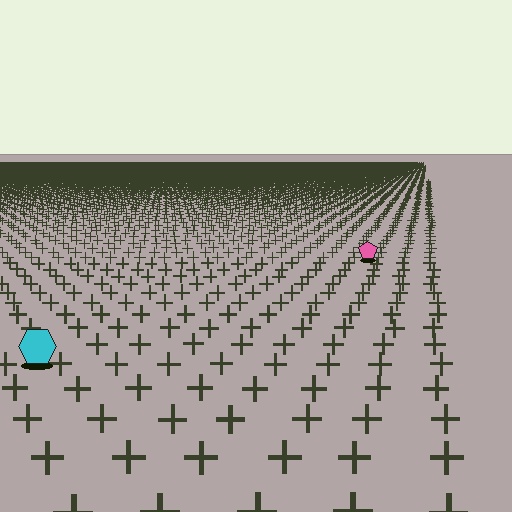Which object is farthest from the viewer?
The pink pentagon is farthest from the viewer. It appears smaller and the ground texture around it is denser.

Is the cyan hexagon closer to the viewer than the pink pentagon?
Yes. The cyan hexagon is closer — you can tell from the texture gradient: the ground texture is coarser near it.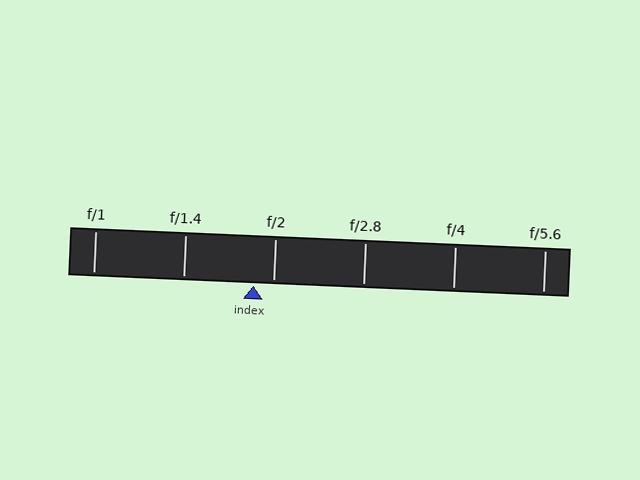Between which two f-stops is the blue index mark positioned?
The index mark is between f/1.4 and f/2.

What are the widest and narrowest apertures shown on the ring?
The widest aperture shown is f/1 and the narrowest is f/5.6.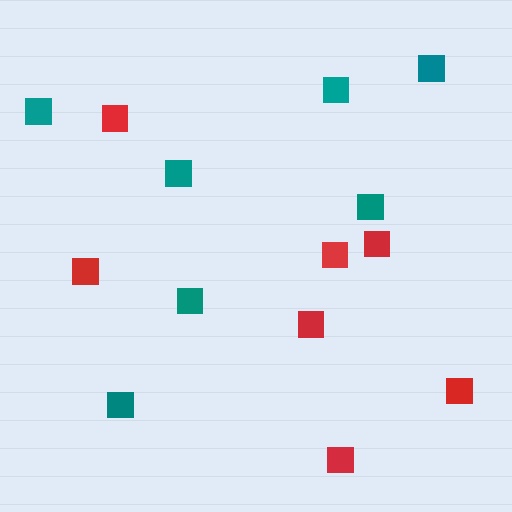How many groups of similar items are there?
There are 2 groups: one group of teal squares (7) and one group of red squares (7).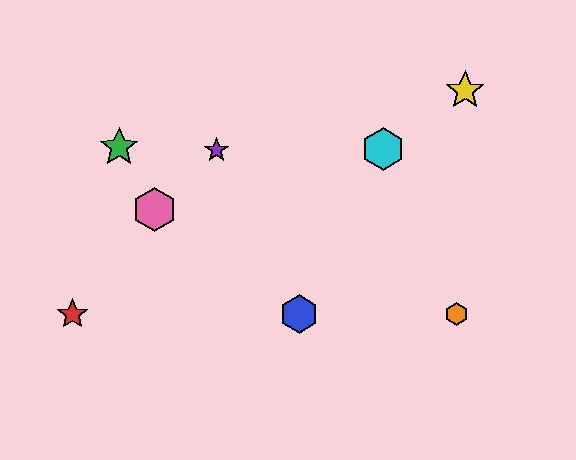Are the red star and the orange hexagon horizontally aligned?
Yes, both are at y≈314.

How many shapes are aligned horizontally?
3 shapes (the red star, the blue hexagon, the orange hexagon) are aligned horizontally.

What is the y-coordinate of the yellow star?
The yellow star is at y≈90.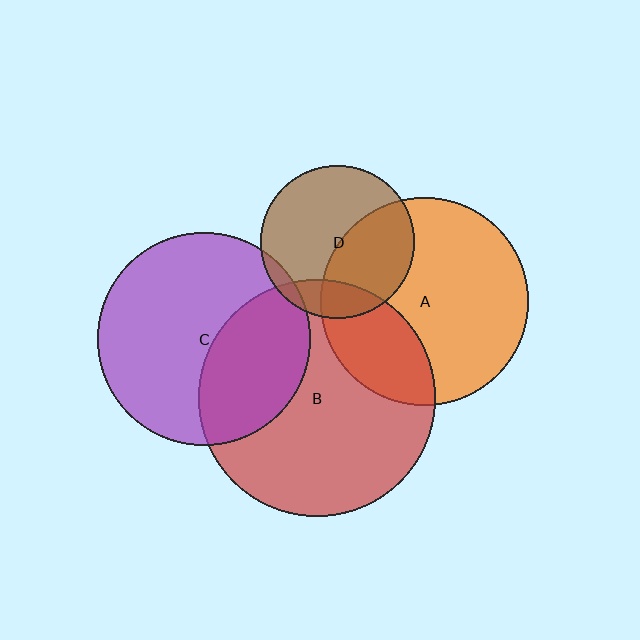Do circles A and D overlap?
Yes.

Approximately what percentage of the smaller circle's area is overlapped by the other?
Approximately 40%.